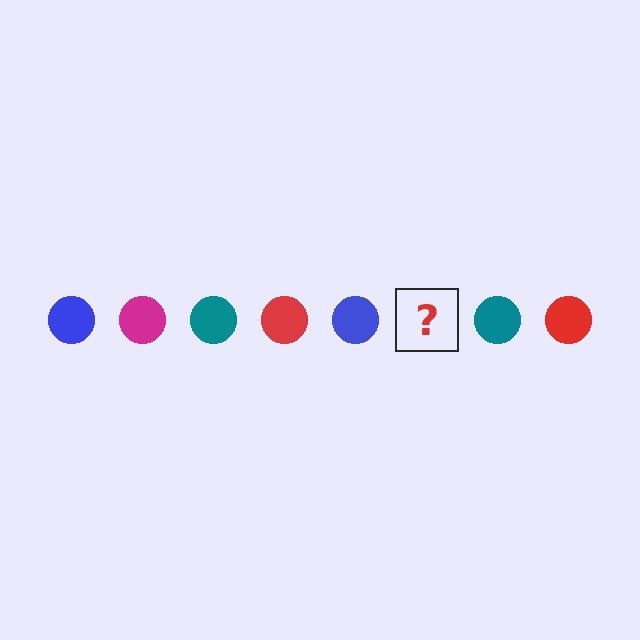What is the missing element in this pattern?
The missing element is a magenta circle.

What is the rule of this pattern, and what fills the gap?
The rule is that the pattern cycles through blue, magenta, teal, red circles. The gap should be filled with a magenta circle.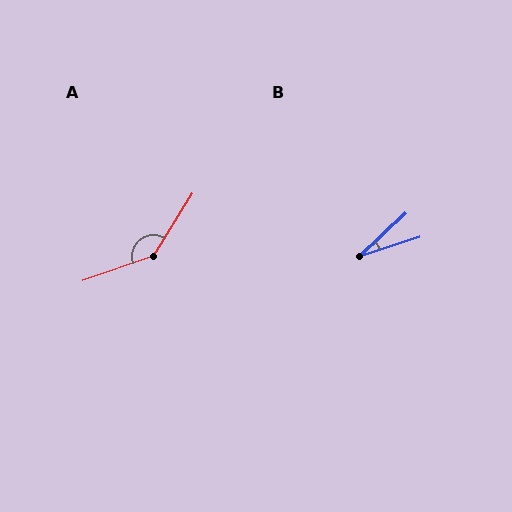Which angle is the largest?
A, at approximately 141 degrees.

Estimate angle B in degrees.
Approximately 25 degrees.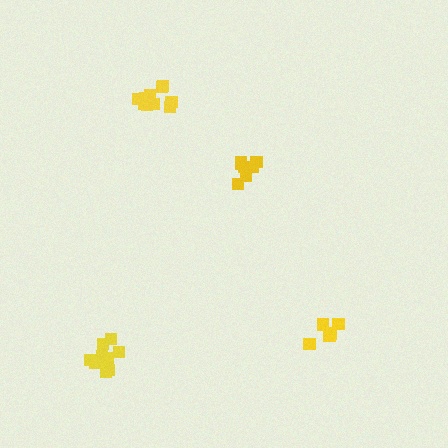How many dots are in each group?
Group 1: 10 dots, Group 2: 5 dots, Group 3: 11 dots, Group 4: 7 dots (33 total).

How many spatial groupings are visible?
There are 4 spatial groupings.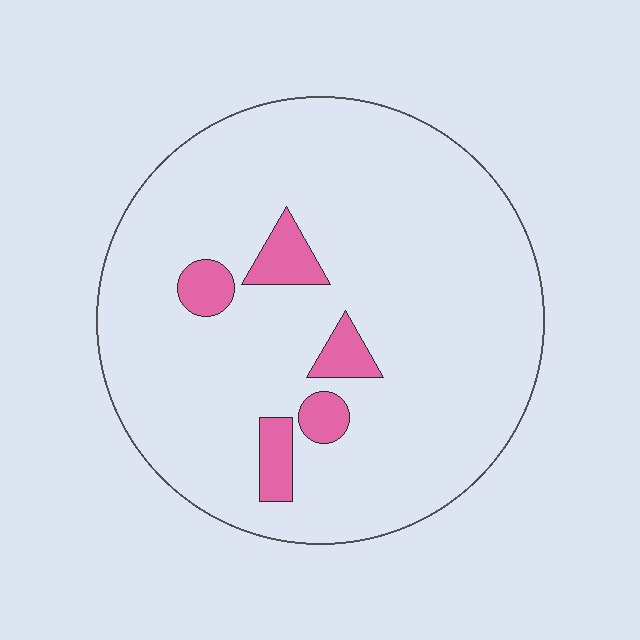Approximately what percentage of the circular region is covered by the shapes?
Approximately 10%.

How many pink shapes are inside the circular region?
5.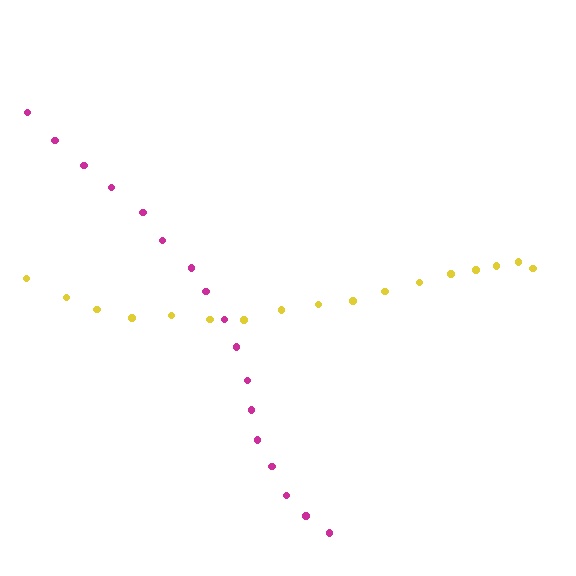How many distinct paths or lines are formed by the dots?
There are 2 distinct paths.